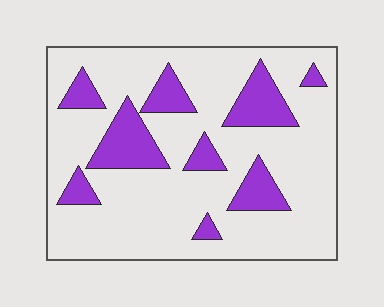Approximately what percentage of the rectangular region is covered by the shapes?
Approximately 20%.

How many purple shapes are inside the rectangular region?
9.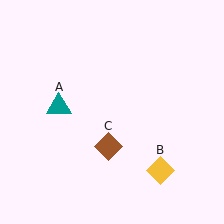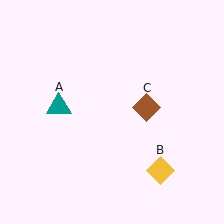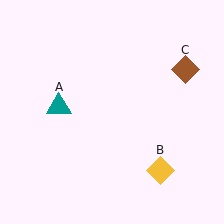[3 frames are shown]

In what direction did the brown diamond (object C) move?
The brown diamond (object C) moved up and to the right.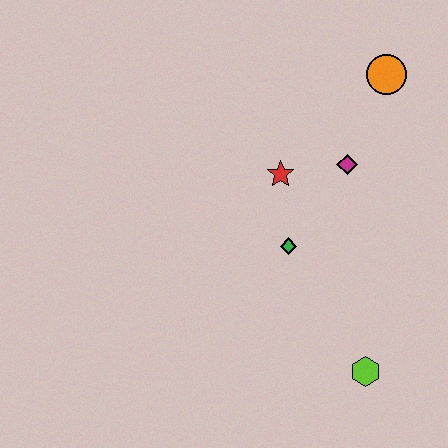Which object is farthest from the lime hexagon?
The orange circle is farthest from the lime hexagon.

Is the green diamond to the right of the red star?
Yes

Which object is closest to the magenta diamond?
The red star is closest to the magenta diamond.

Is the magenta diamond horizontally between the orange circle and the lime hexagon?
No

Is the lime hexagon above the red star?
No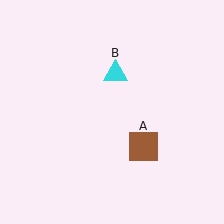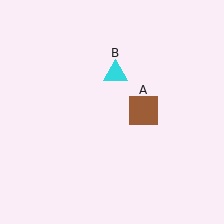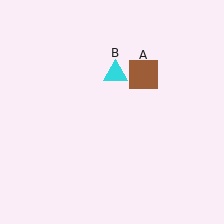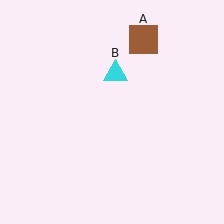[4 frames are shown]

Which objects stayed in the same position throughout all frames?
Cyan triangle (object B) remained stationary.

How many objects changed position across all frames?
1 object changed position: brown square (object A).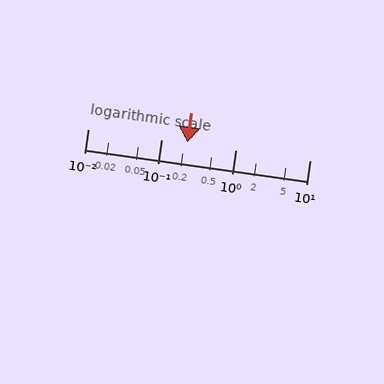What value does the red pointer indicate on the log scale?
The pointer indicates approximately 0.22.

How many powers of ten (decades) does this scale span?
The scale spans 3 decades, from 0.01 to 10.